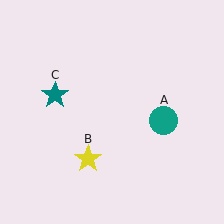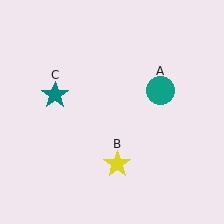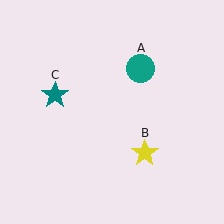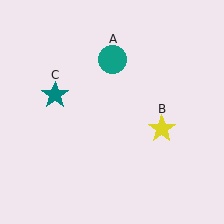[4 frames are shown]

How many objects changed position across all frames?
2 objects changed position: teal circle (object A), yellow star (object B).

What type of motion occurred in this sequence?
The teal circle (object A), yellow star (object B) rotated counterclockwise around the center of the scene.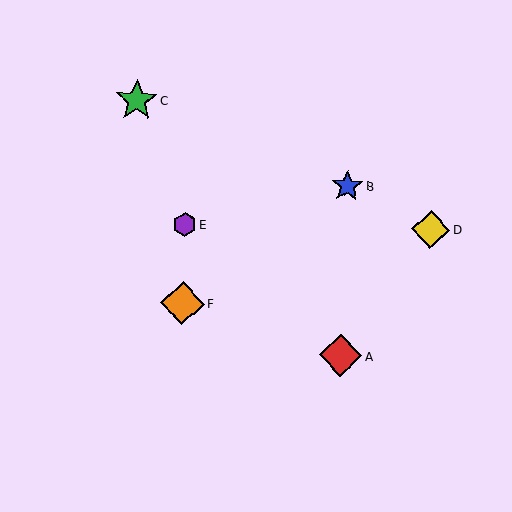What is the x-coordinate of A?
Object A is at x≈340.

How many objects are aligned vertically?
2 objects (A, B) are aligned vertically.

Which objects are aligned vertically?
Objects A, B are aligned vertically.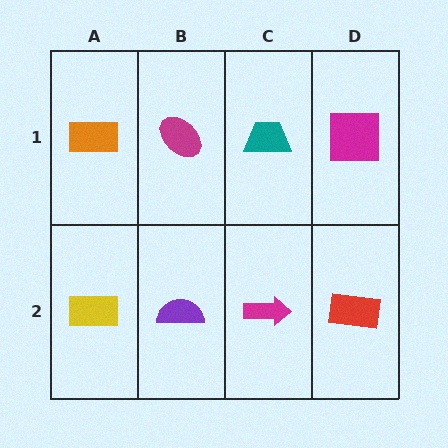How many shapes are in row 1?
4 shapes.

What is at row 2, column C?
A magenta arrow.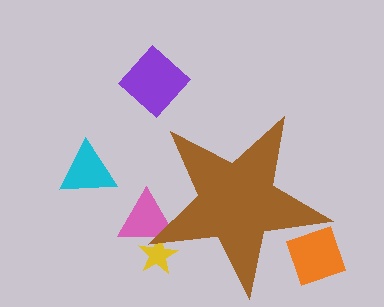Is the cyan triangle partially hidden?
No, the cyan triangle is fully visible.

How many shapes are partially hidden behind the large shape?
3 shapes are partially hidden.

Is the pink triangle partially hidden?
Yes, the pink triangle is partially hidden behind the brown star.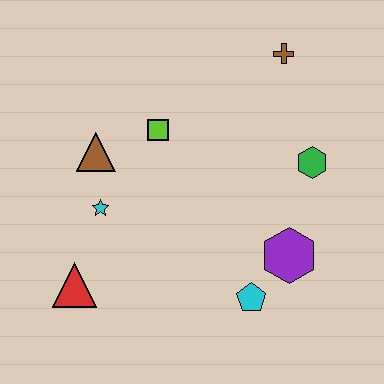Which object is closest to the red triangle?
The cyan star is closest to the red triangle.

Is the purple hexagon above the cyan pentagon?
Yes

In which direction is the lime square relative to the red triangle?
The lime square is above the red triangle.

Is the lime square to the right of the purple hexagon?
No